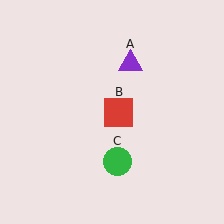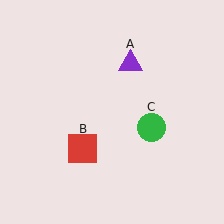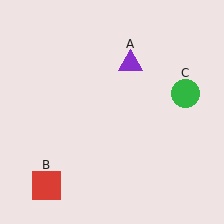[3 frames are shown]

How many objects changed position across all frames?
2 objects changed position: red square (object B), green circle (object C).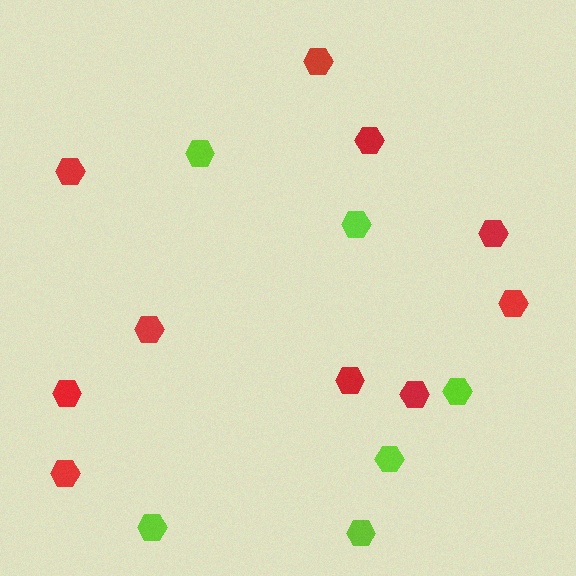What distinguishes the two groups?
There are 2 groups: one group of red hexagons (10) and one group of lime hexagons (6).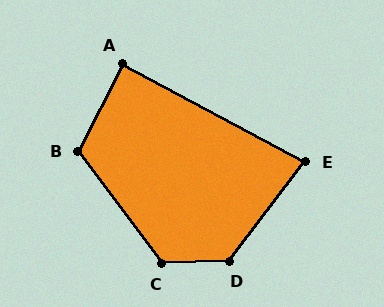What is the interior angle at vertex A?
Approximately 88 degrees (approximately right).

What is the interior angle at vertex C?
Approximately 125 degrees (obtuse).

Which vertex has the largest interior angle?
D, at approximately 129 degrees.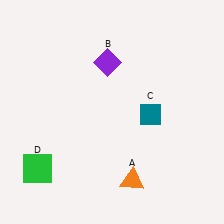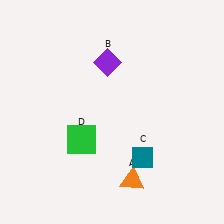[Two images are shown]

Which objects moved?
The objects that moved are: the teal diamond (C), the green square (D).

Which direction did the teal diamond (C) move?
The teal diamond (C) moved down.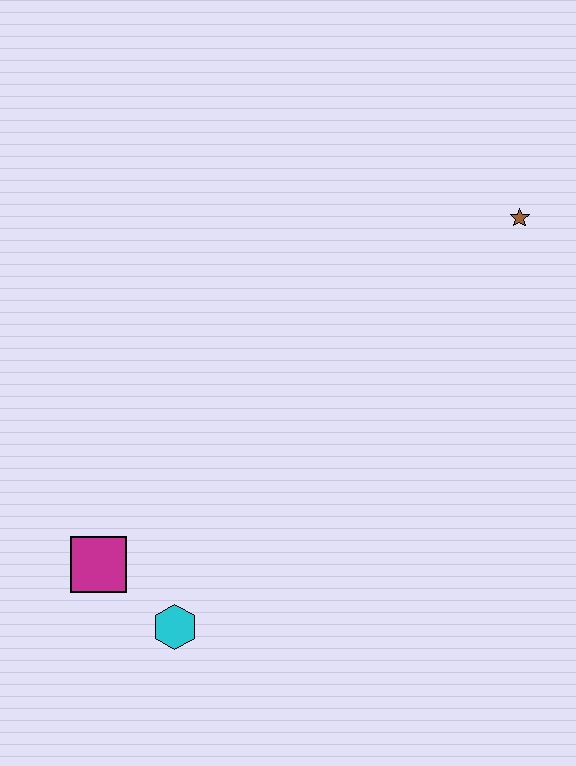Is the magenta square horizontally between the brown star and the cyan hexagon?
No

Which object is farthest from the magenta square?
The brown star is farthest from the magenta square.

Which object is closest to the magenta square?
The cyan hexagon is closest to the magenta square.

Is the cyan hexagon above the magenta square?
No